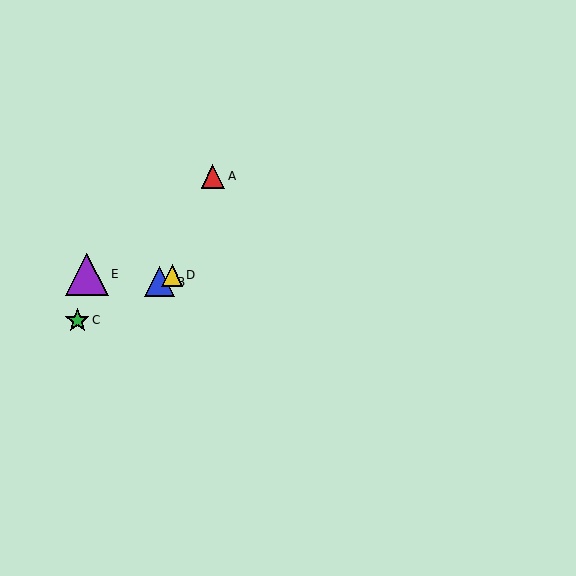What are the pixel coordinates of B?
Object B is at (159, 282).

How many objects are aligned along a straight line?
3 objects (B, C, D) are aligned along a straight line.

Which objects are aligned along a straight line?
Objects B, C, D are aligned along a straight line.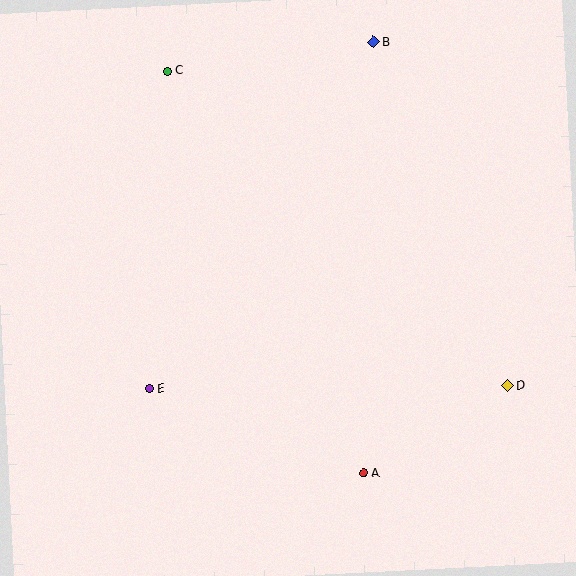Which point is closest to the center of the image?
Point E at (149, 389) is closest to the center.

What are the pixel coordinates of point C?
Point C is at (167, 71).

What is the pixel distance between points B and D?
The distance between B and D is 369 pixels.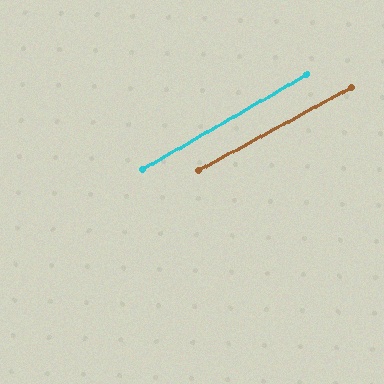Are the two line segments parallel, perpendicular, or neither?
Parallel — their directions differ by only 1.5°.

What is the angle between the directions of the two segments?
Approximately 2 degrees.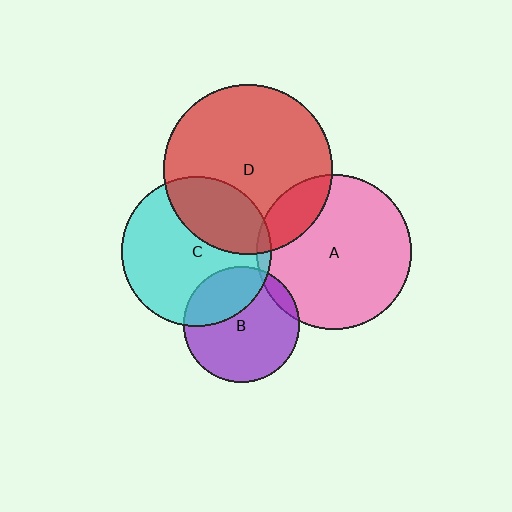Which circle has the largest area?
Circle D (red).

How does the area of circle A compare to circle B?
Approximately 1.8 times.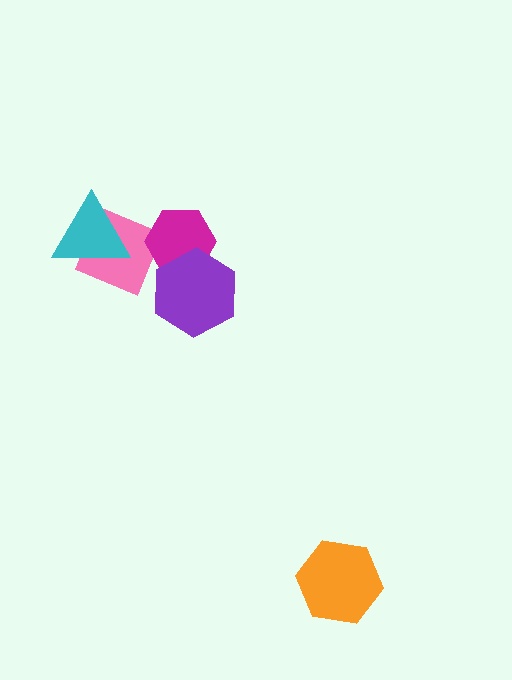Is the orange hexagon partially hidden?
No, no other shape covers it.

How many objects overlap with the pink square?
2 objects overlap with the pink square.